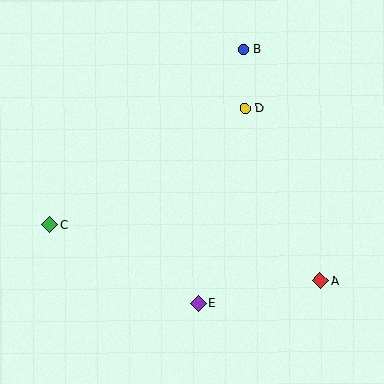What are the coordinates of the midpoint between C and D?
The midpoint between C and D is at (147, 166).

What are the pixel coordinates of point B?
Point B is at (243, 49).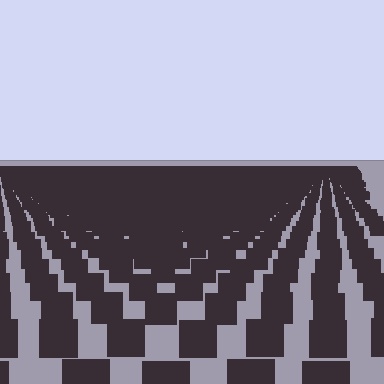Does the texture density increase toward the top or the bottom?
Density increases toward the top.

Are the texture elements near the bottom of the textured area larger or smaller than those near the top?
Larger. Near the bottom, elements are closer to the viewer and appear at a bigger on-screen size.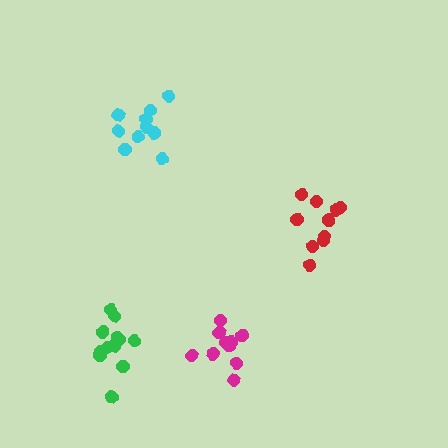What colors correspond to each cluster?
The clusters are colored: magenta, green, cyan, red.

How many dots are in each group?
Group 1: 10 dots, Group 2: 12 dots, Group 3: 10 dots, Group 4: 10 dots (42 total).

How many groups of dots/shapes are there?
There are 4 groups.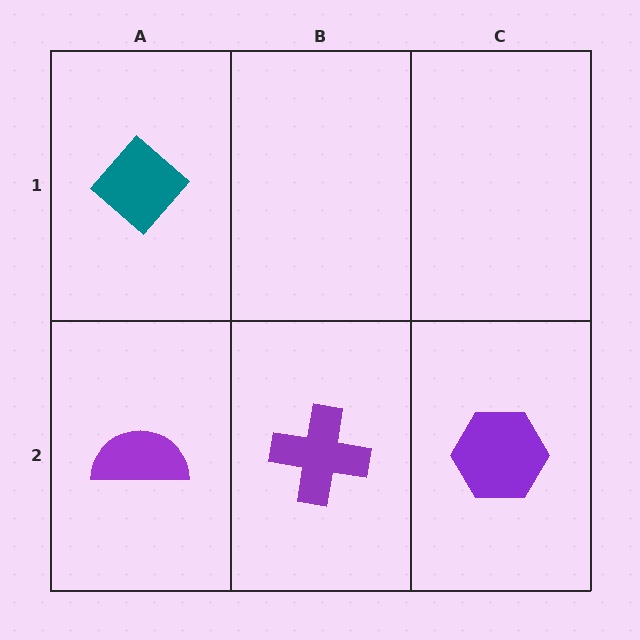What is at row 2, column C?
A purple hexagon.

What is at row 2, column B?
A purple cross.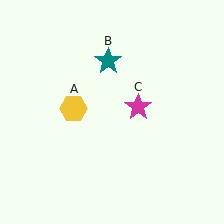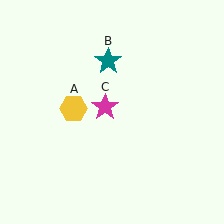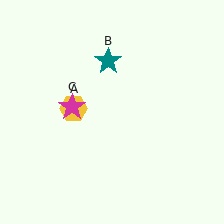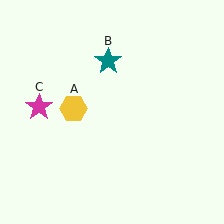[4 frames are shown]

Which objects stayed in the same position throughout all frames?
Yellow hexagon (object A) and teal star (object B) remained stationary.